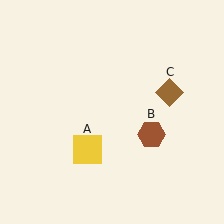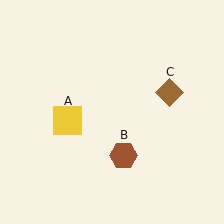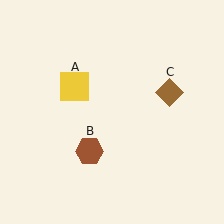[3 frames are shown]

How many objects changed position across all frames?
2 objects changed position: yellow square (object A), brown hexagon (object B).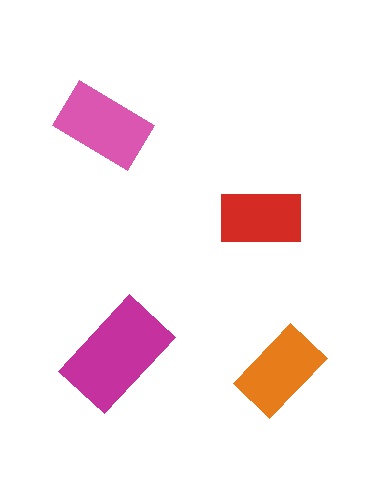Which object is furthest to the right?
The orange rectangle is rightmost.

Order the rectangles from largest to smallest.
the magenta one, the pink one, the orange one, the red one.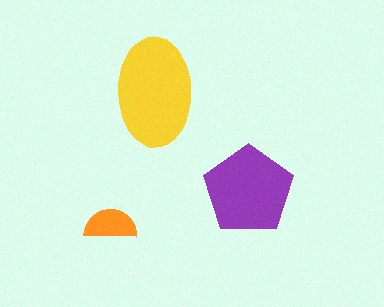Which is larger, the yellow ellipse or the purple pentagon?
The yellow ellipse.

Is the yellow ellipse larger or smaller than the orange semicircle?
Larger.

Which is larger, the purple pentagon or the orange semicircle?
The purple pentagon.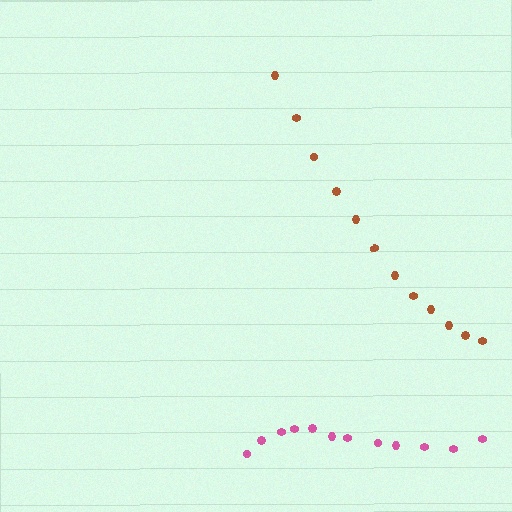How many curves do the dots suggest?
There are 2 distinct paths.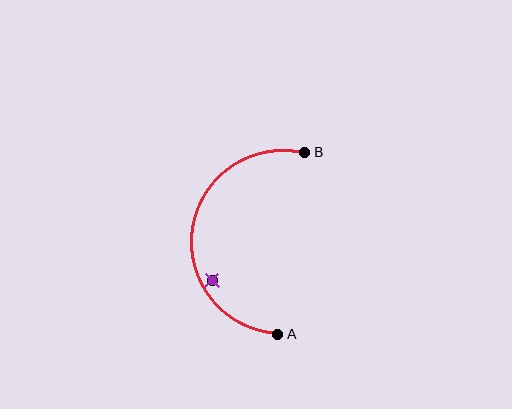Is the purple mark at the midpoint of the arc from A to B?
No — the purple mark does not lie on the arc at all. It sits slightly inside the curve.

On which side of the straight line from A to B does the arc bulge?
The arc bulges to the left of the straight line connecting A and B.